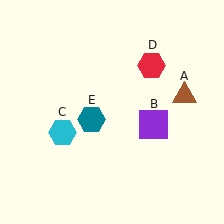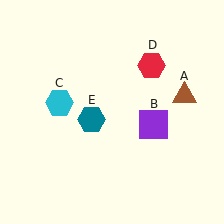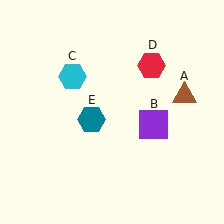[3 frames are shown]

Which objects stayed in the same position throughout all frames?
Brown triangle (object A) and purple square (object B) and red hexagon (object D) and teal hexagon (object E) remained stationary.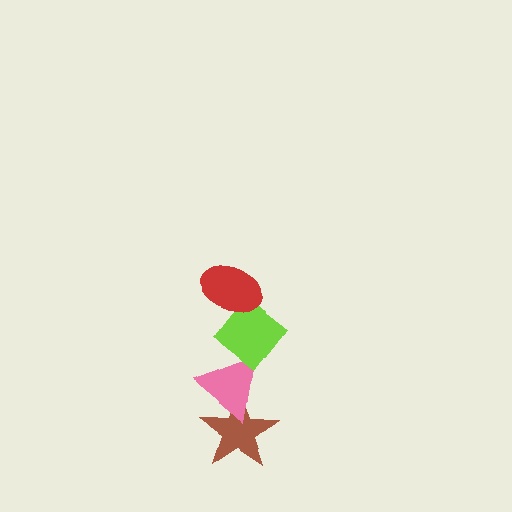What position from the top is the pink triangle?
The pink triangle is 3rd from the top.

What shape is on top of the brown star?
The pink triangle is on top of the brown star.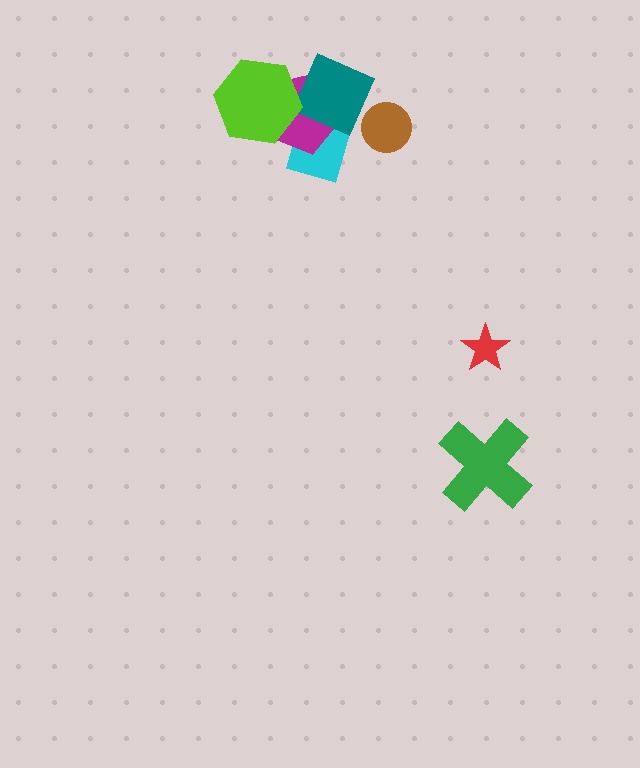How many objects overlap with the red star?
0 objects overlap with the red star.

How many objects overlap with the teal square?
2 objects overlap with the teal square.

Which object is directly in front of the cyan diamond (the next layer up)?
The magenta pentagon is directly in front of the cyan diamond.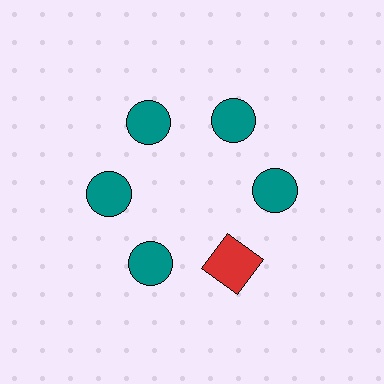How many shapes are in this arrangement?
There are 6 shapes arranged in a ring pattern.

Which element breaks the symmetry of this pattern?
The red square at roughly the 5 o'clock position breaks the symmetry. All other shapes are teal circles.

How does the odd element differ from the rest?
It differs in both color (red instead of teal) and shape (square instead of circle).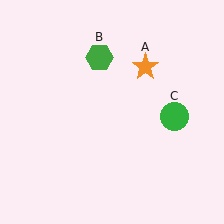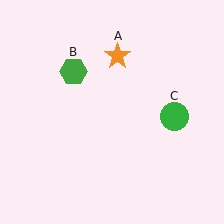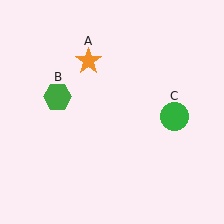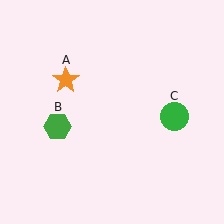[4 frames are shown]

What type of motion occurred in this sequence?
The orange star (object A), green hexagon (object B) rotated counterclockwise around the center of the scene.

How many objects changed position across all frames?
2 objects changed position: orange star (object A), green hexagon (object B).